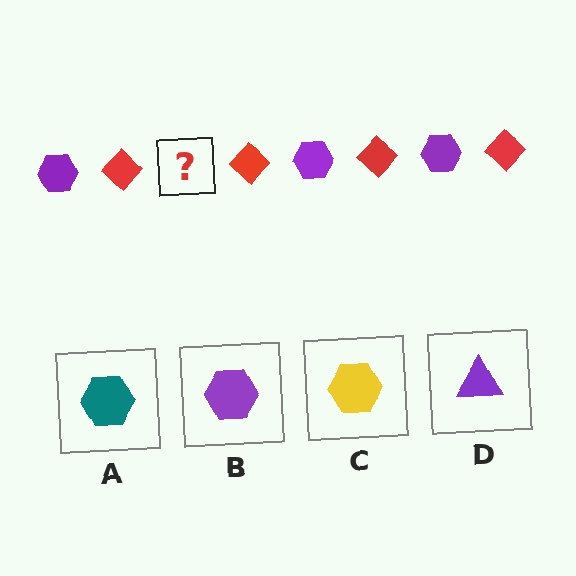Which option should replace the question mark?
Option B.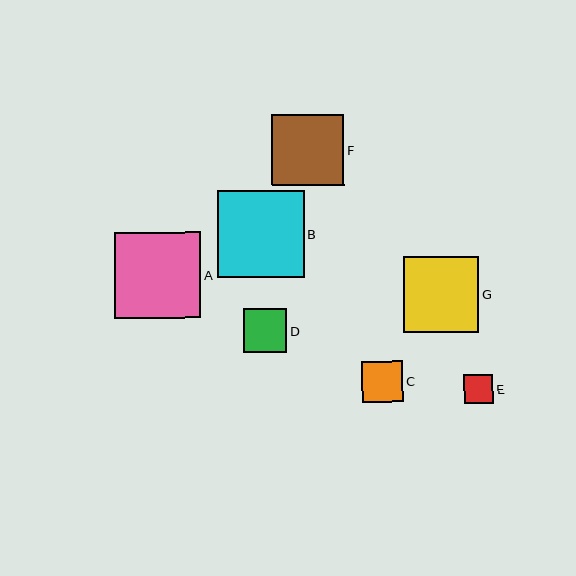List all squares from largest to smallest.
From largest to smallest: B, A, G, F, D, C, E.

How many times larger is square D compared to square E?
Square D is approximately 1.5 times the size of square E.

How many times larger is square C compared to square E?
Square C is approximately 1.4 times the size of square E.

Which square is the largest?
Square B is the largest with a size of approximately 87 pixels.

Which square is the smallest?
Square E is the smallest with a size of approximately 29 pixels.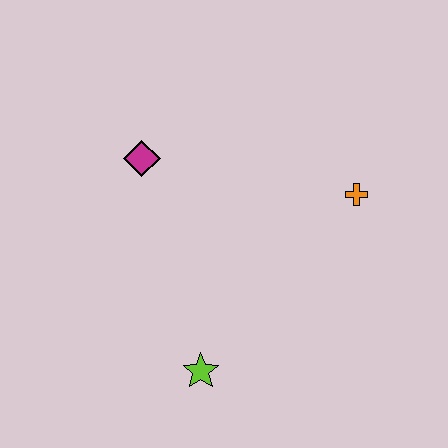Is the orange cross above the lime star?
Yes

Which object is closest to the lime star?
The magenta diamond is closest to the lime star.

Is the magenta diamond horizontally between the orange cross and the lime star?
No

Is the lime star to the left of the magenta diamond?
No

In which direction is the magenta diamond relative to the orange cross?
The magenta diamond is to the left of the orange cross.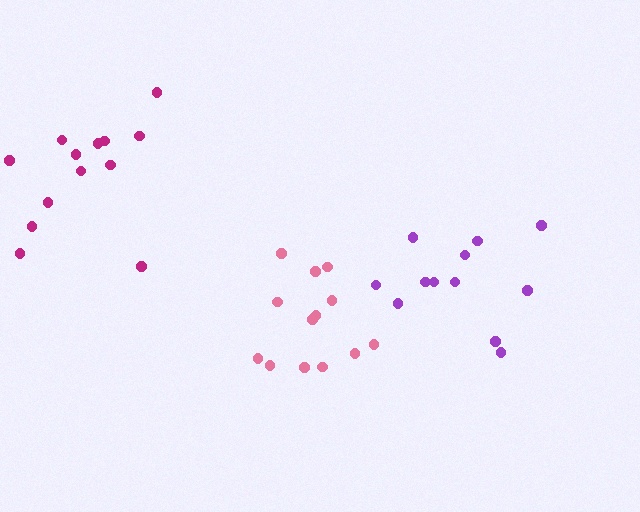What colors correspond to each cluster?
The clusters are colored: purple, magenta, pink.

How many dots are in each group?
Group 1: 13 dots, Group 2: 13 dots, Group 3: 13 dots (39 total).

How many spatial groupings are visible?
There are 3 spatial groupings.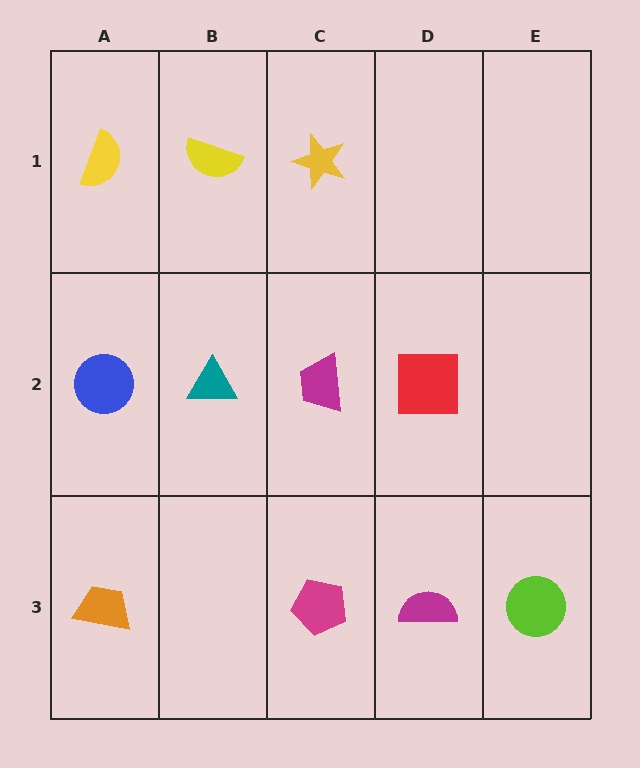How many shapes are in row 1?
3 shapes.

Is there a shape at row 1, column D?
No, that cell is empty.